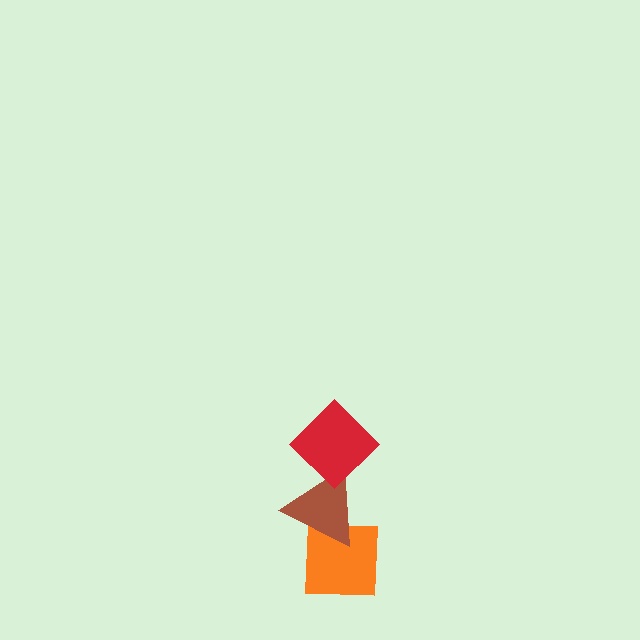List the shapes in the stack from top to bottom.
From top to bottom: the red diamond, the brown triangle, the orange square.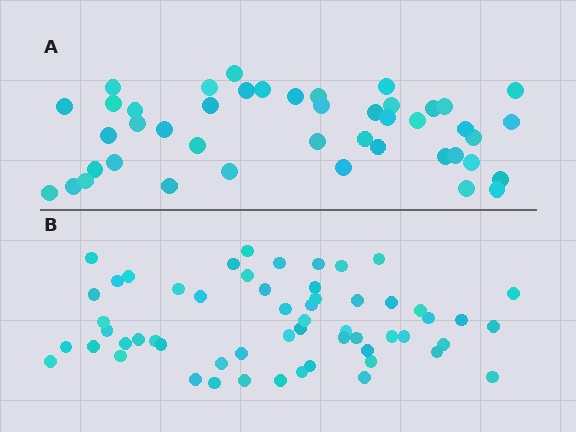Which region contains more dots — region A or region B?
Region B (the bottom region) has more dots.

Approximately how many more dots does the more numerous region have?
Region B has approximately 15 more dots than region A.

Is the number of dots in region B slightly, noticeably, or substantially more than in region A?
Region B has noticeably more, but not dramatically so. The ratio is roughly 1.3 to 1.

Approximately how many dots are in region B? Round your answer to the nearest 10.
About 60 dots. (The exact count is 57, which rounds to 60.)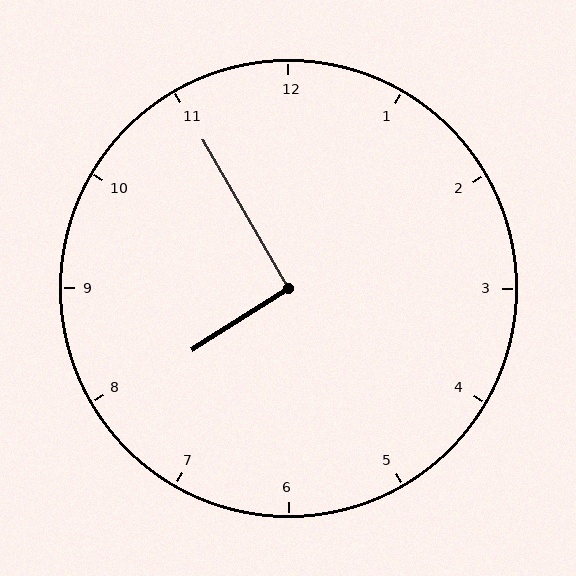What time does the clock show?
7:55.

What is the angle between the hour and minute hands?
Approximately 92 degrees.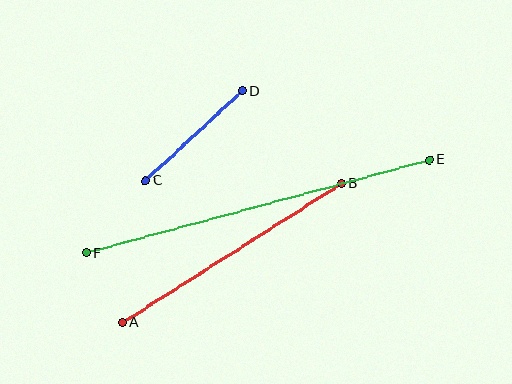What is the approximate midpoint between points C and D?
The midpoint is at approximately (194, 136) pixels.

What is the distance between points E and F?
The distance is approximately 356 pixels.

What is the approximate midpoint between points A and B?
The midpoint is at approximately (231, 253) pixels.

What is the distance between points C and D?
The distance is approximately 132 pixels.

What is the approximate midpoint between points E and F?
The midpoint is at approximately (258, 206) pixels.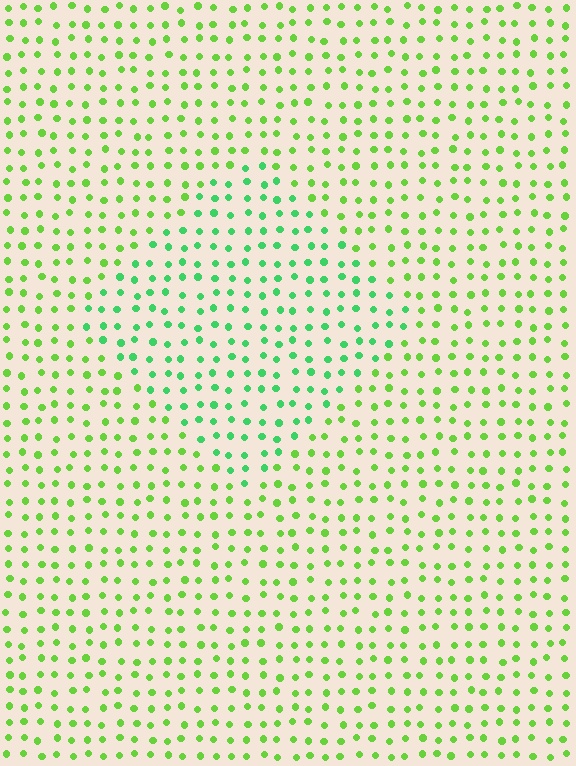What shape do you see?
I see a diamond.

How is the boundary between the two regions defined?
The boundary is defined purely by a slight shift in hue (about 33 degrees). Spacing, size, and orientation are identical on both sides.